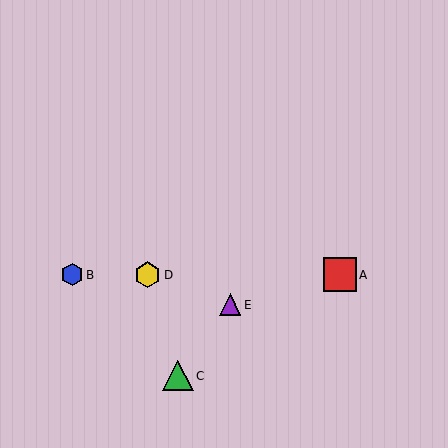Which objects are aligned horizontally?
Objects A, B, D are aligned horizontally.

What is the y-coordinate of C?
Object C is at y≈376.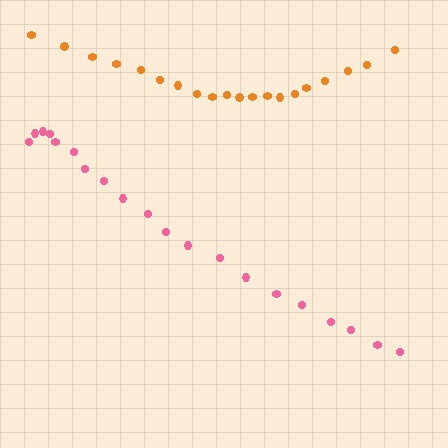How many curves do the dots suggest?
There are 2 distinct paths.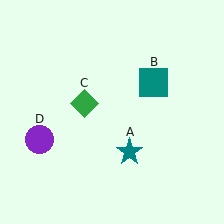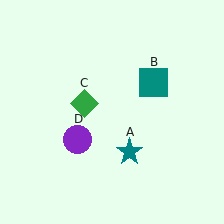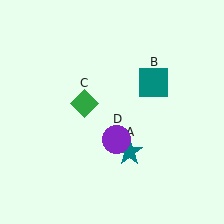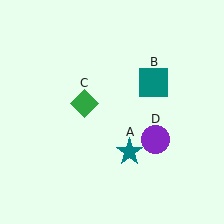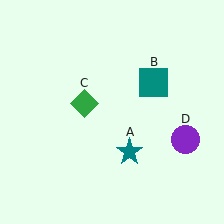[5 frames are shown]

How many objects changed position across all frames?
1 object changed position: purple circle (object D).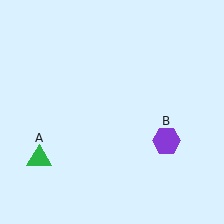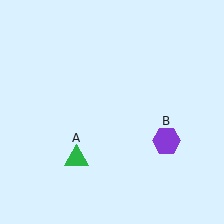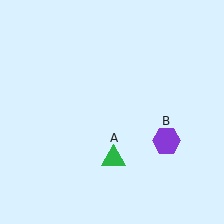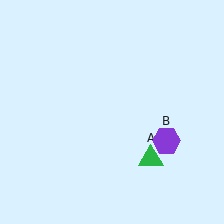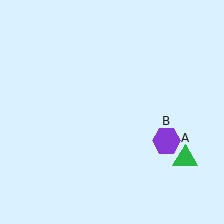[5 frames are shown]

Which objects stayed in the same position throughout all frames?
Purple hexagon (object B) remained stationary.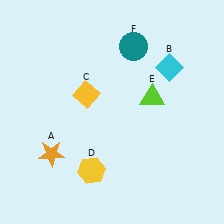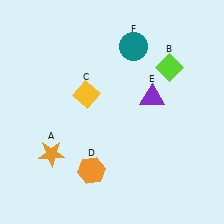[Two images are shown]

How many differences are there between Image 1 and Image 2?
There are 3 differences between the two images.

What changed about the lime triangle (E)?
In Image 1, E is lime. In Image 2, it changed to purple.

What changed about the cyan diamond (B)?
In Image 1, B is cyan. In Image 2, it changed to lime.